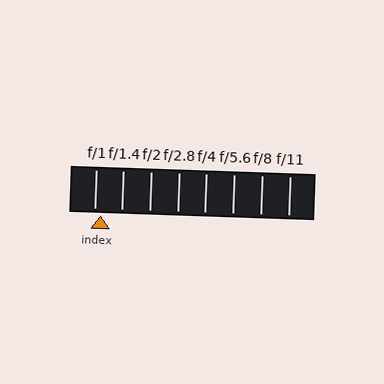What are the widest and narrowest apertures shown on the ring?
The widest aperture shown is f/1 and the narrowest is f/11.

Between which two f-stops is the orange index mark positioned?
The index mark is between f/1 and f/1.4.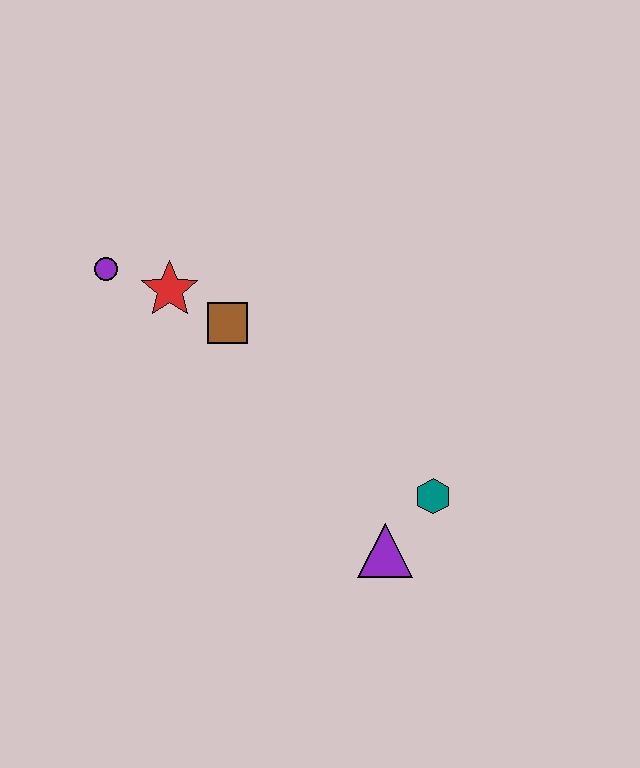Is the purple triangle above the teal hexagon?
No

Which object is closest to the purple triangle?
The teal hexagon is closest to the purple triangle.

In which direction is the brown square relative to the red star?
The brown square is to the right of the red star.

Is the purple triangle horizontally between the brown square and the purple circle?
No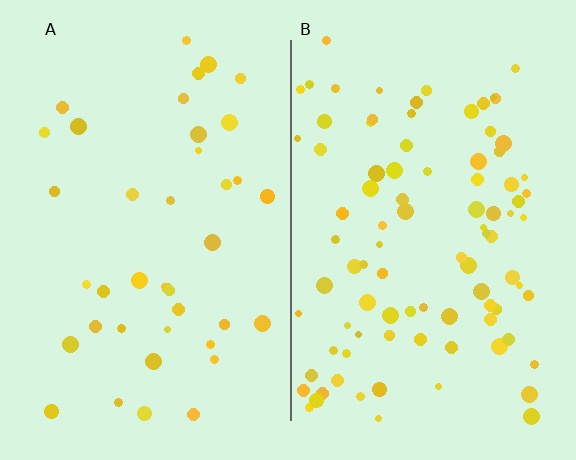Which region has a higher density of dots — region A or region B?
B (the right).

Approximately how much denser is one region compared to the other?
Approximately 2.3× — region B over region A.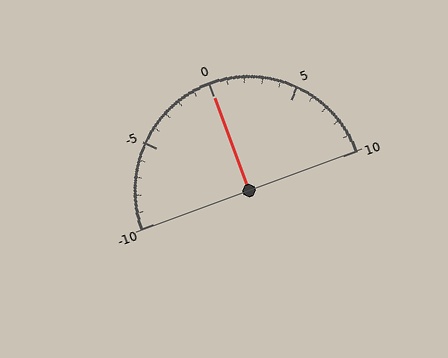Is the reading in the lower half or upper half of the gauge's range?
The reading is in the upper half of the range (-10 to 10).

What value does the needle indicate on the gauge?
The needle indicates approximately 0.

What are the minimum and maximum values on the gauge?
The gauge ranges from -10 to 10.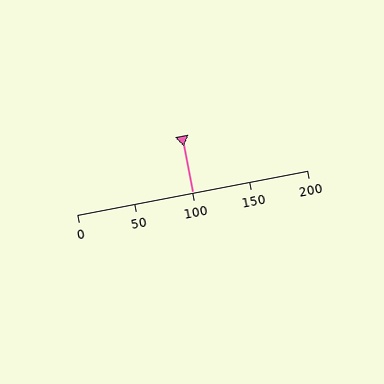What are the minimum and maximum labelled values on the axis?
The axis runs from 0 to 200.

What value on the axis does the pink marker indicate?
The marker indicates approximately 100.